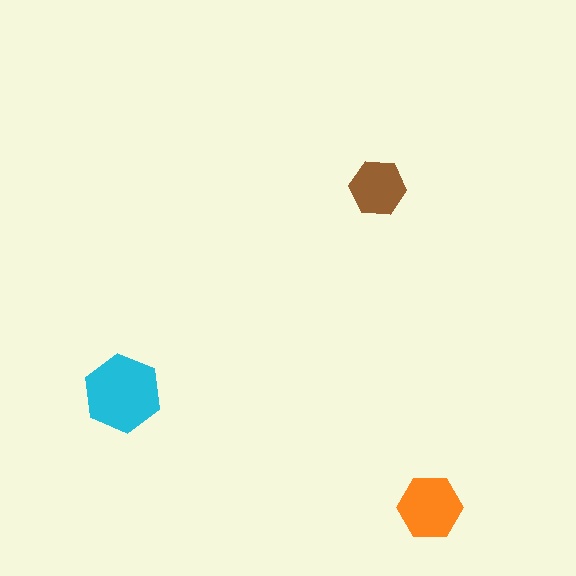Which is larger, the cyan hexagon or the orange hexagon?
The cyan one.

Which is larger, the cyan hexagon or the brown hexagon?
The cyan one.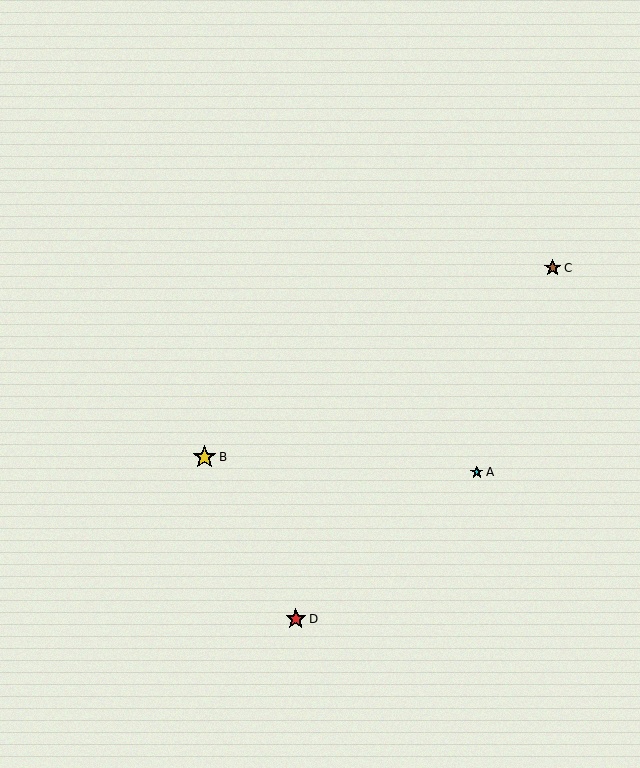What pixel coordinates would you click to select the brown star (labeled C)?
Click at (553, 268) to select the brown star C.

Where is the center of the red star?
The center of the red star is at (296, 619).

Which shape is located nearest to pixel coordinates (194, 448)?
The yellow star (labeled B) at (204, 457) is nearest to that location.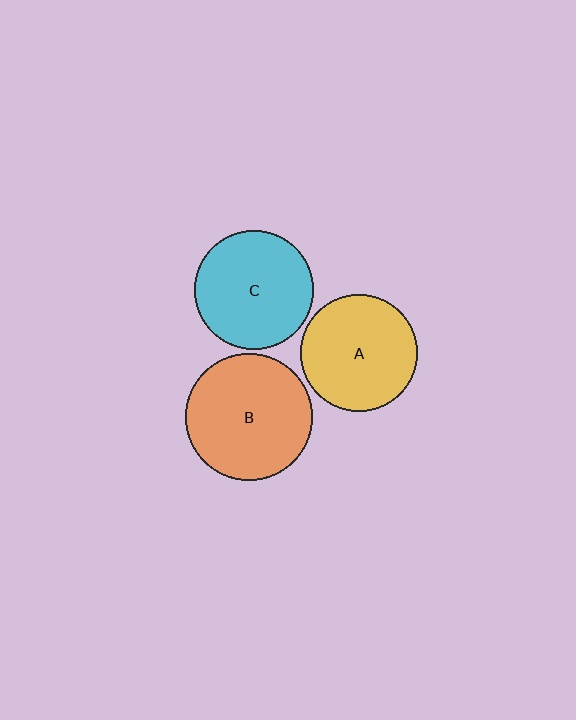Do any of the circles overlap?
No, none of the circles overlap.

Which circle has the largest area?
Circle B (orange).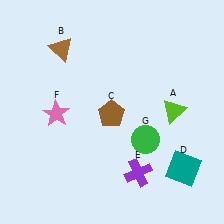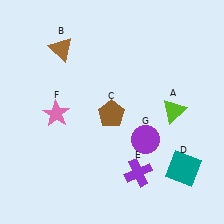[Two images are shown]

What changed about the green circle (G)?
In Image 1, G is green. In Image 2, it changed to purple.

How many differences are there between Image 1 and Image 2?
There is 1 difference between the two images.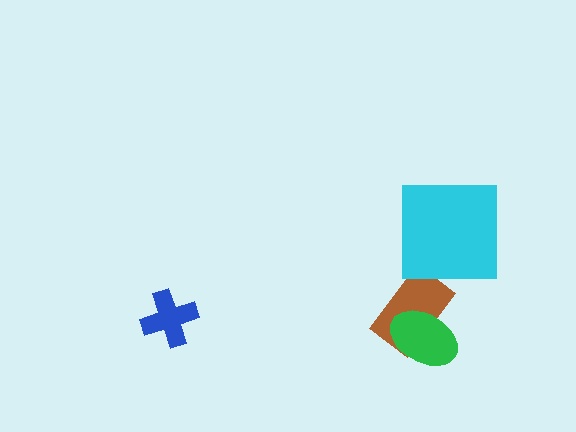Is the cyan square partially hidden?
No, no other shape covers it.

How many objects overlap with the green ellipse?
1 object overlaps with the green ellipse.